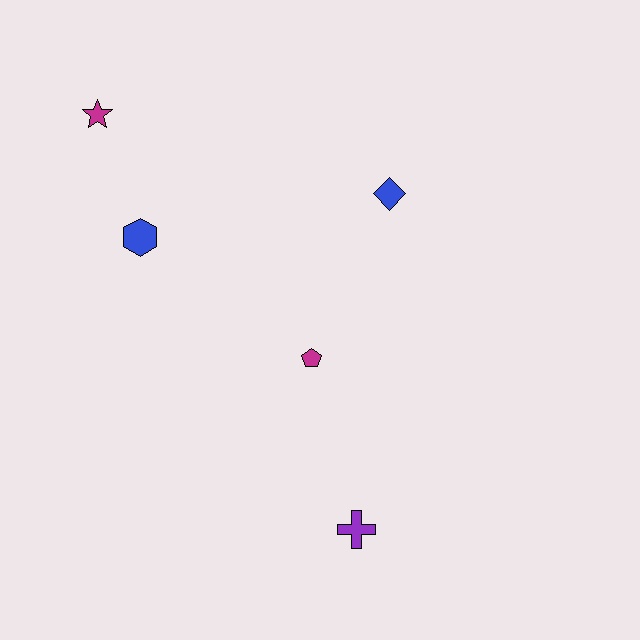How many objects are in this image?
There are 5 objects.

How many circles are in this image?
There are no circles.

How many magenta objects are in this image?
There are 2 magenta objects.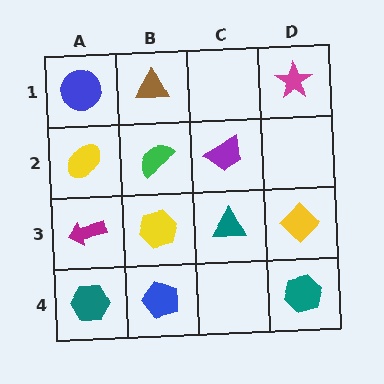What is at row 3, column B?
A yellow hexagon.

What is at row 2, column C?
A purple trapezoid.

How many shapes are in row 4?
3 shapes.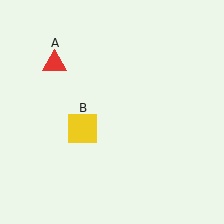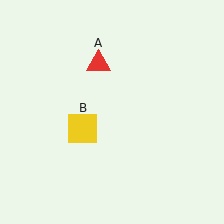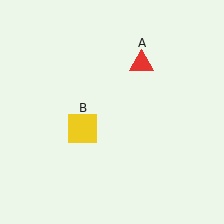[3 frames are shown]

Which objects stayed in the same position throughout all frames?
Yellow square (object B) remained stationary.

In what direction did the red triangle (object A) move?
The red triangle (object A) moved right.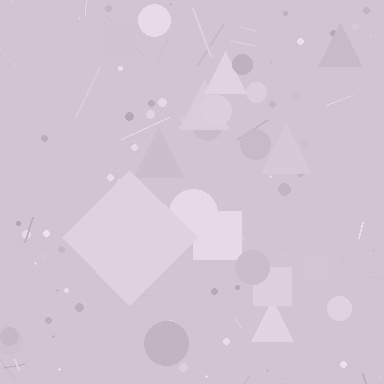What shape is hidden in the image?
A diamond is hidden in the image.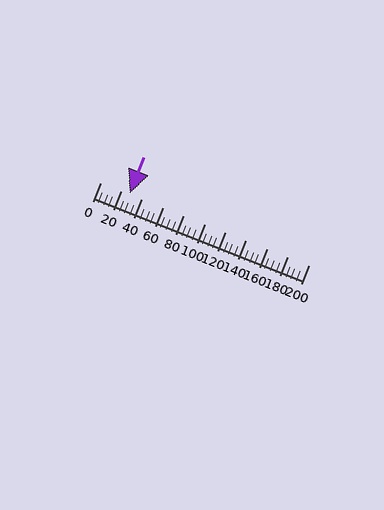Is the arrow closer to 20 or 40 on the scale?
The arrow is closer to 20.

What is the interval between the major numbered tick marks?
The major tick marks are spaced 20 units apart.